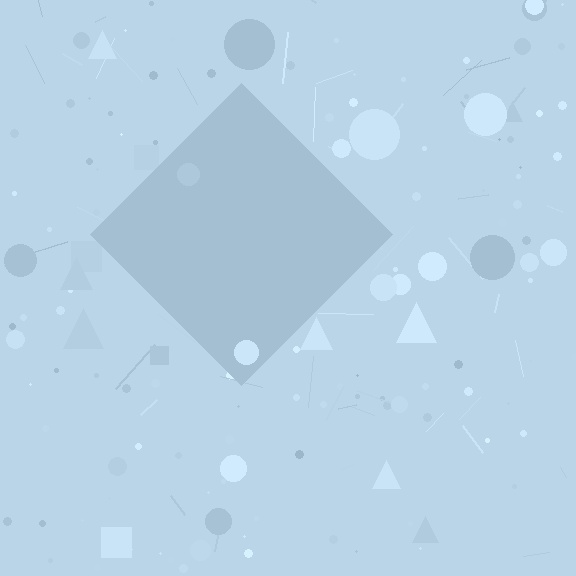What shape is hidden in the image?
A diamond is hidden in the image.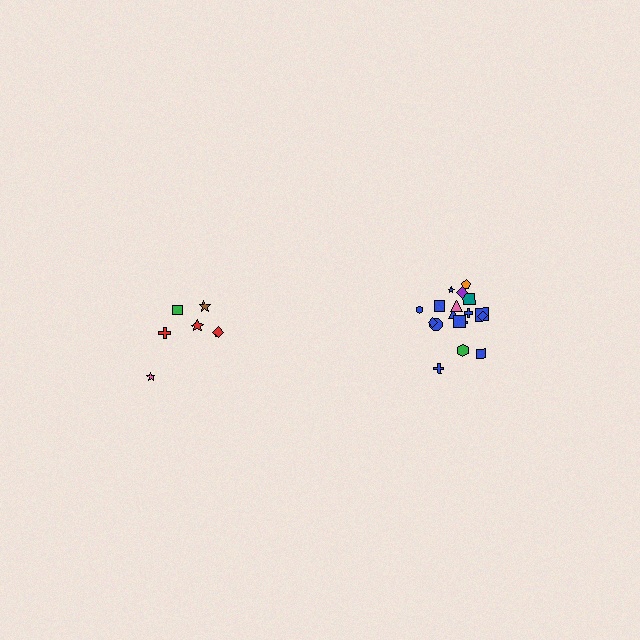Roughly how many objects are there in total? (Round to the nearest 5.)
Roughly 25 objects in total.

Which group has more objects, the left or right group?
The right group.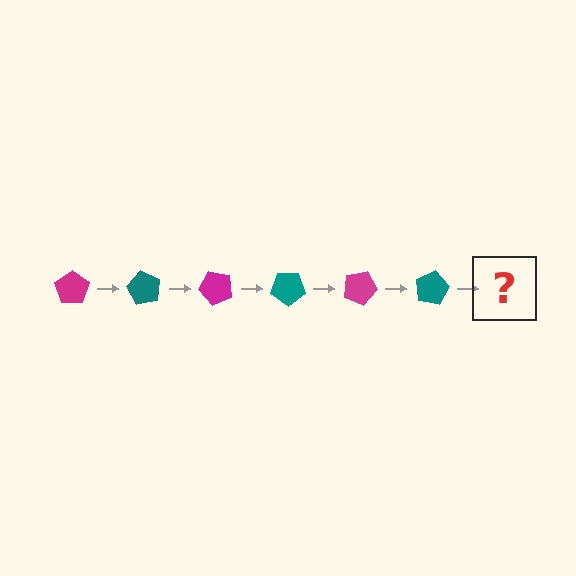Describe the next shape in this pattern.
It should be a magenta pentagon, rotated 360 degrees from the start.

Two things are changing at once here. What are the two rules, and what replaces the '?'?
The two rules are that it rotates 60 degrees each step and the color cycles through magenta and teal. The '?' should be a magenta pentagon, rotated 360 degrees from the start.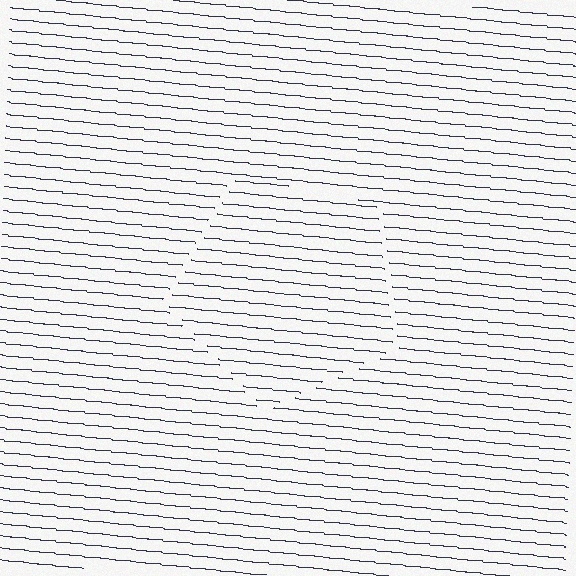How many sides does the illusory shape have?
5 sides — the line-ends trace a pentagon.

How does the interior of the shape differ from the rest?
The interior of the shape contains the same grating, shifted by half a period — the contour is defined by the phase discontinuity where line-ends from the inner and outer gratings abut.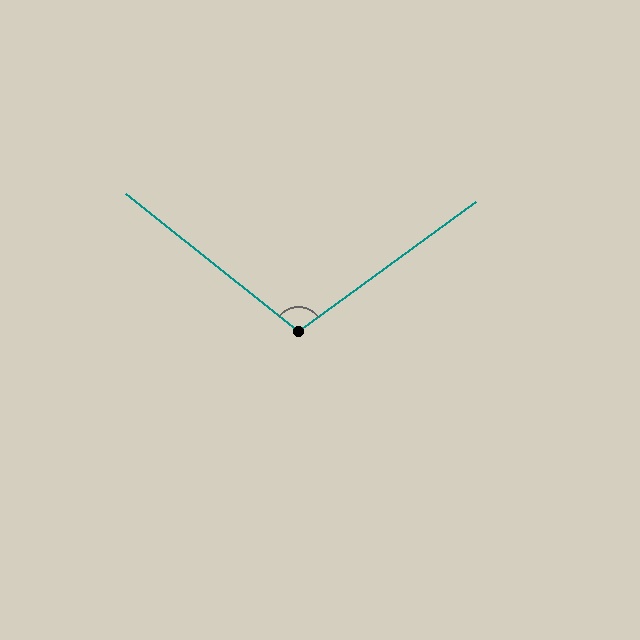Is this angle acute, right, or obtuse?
It is obtuse.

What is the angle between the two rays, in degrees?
Approximately 105 degrees.